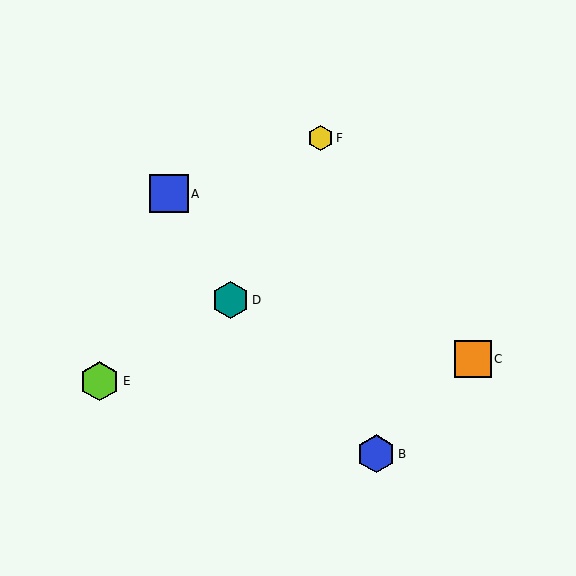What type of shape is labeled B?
Shape B is a blue hexagon.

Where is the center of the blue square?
The center of the blue square is at (169, 194).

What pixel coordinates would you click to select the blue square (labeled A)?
Click at (169, 194) to select the blue square A.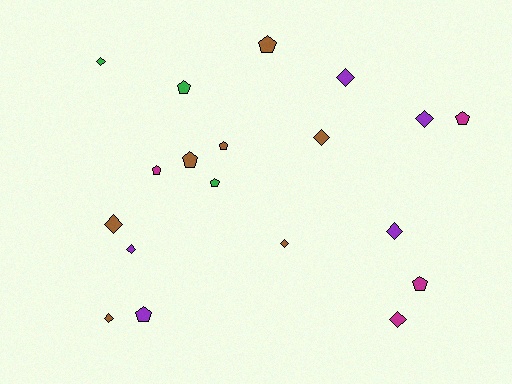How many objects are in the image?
There are 19 objects.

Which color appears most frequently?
Brown, with 7 objects.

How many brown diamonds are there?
There are 4 brown diamonds.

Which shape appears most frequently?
Diamond, with 10 objects.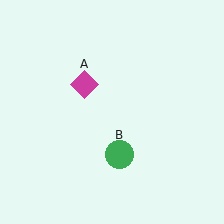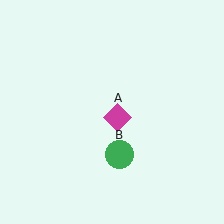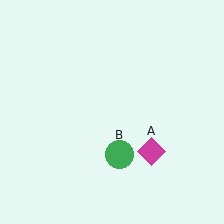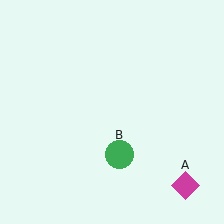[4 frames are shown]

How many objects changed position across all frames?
1 object changed position: magenta diamond (object A).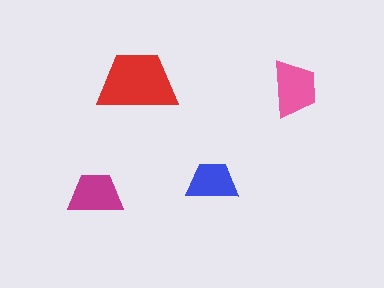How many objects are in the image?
There are 4 objects in the image.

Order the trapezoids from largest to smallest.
the red one, the pink one, the magenta one, the blue one.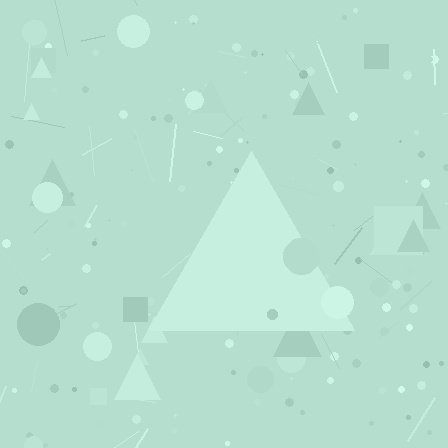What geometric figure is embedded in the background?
A triangle is embedded in the background.